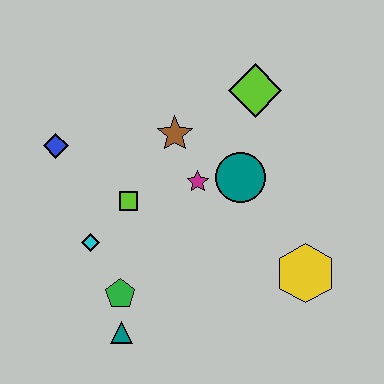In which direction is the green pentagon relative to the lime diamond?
The green pentagon is below the lime diamond.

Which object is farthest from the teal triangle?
The lime diamond is farthest from the teal triangle.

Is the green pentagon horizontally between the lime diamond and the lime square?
No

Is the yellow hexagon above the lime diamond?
No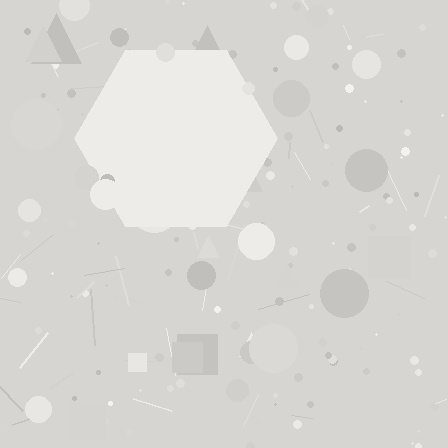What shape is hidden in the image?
A hexagon is hidden in the image.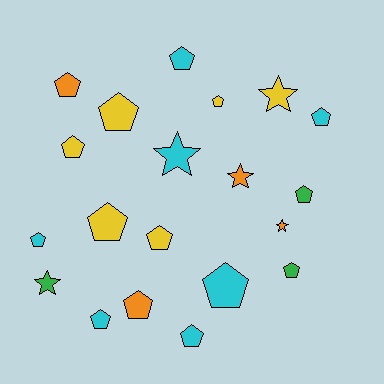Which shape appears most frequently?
Pentagon, with 15 objects.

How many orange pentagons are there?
There are 2 orange pentagons.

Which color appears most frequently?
Cyan, with 7 objects.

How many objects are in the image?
There are 20 objects.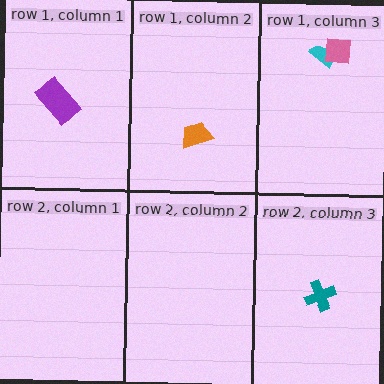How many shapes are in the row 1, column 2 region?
1.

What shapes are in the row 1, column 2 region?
The orange trapezoid.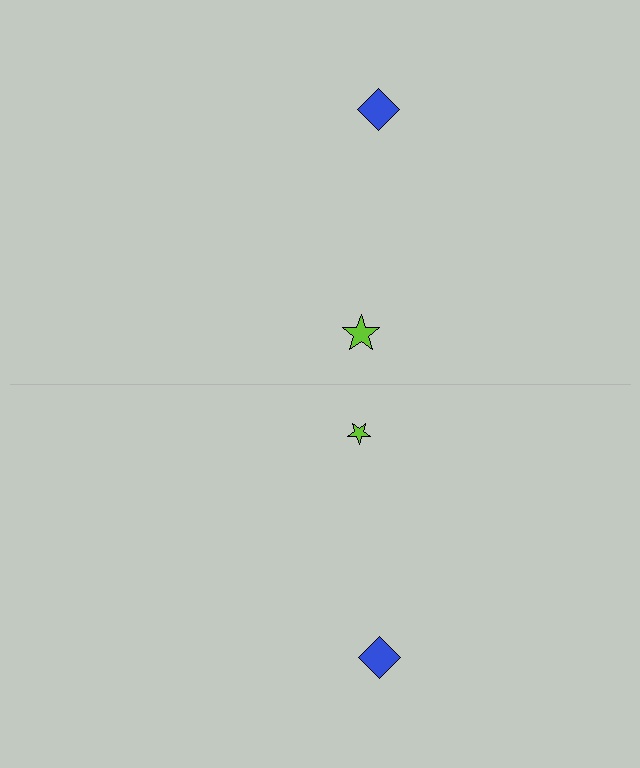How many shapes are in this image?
There are 4 shapes in this image.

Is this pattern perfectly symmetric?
No, the pattern is not perfectly symmetric. The lime star on the bottom side has a different size than its mirror counterpart.